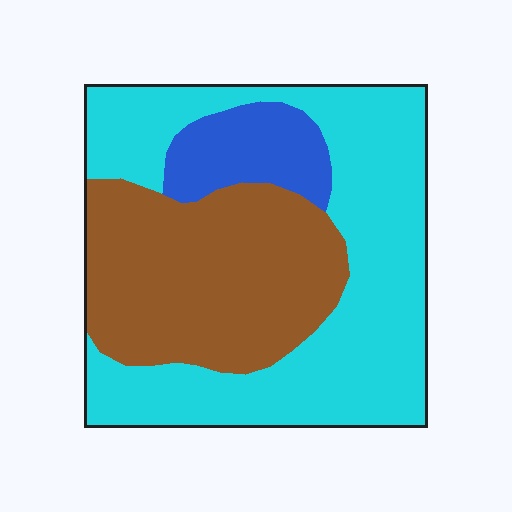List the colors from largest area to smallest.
From largest to smallest: cyan, brown, blue.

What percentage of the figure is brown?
Brown covers roughly 35% of the figure.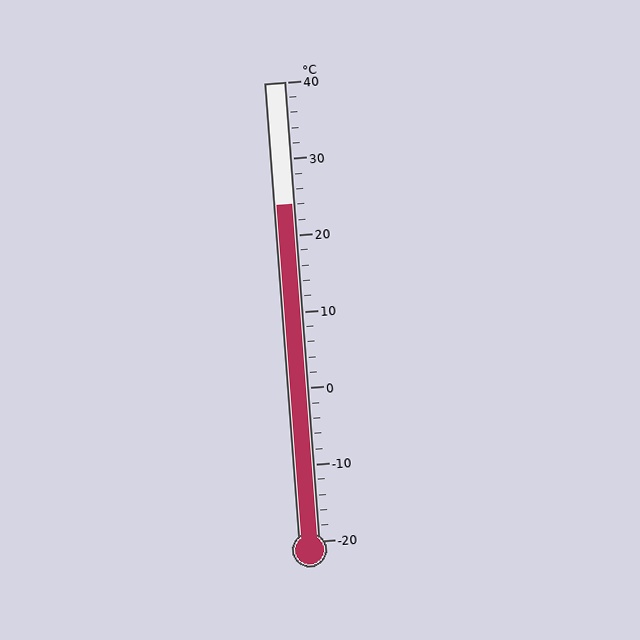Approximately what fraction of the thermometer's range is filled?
The thermometer is filled to approximately 75% of its range.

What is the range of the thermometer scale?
The thermometer scale ranges from -20°C to 40°C.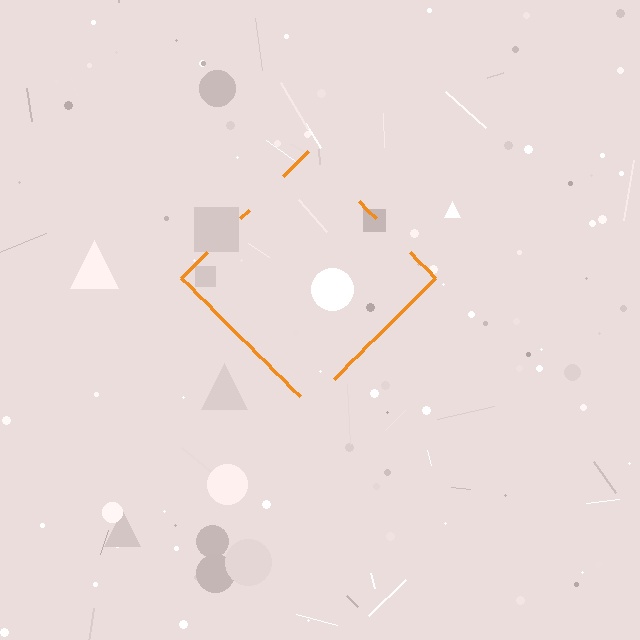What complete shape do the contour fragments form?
The contour fragments form a diamond.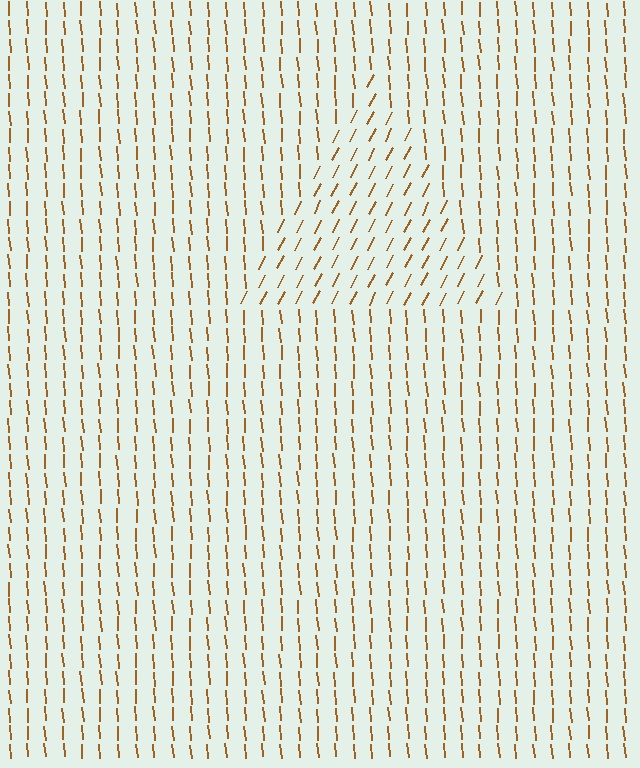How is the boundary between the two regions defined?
The boundary is defined purely by a change in line orientation (approximately 32 degrees difference). All lines are the same color and thickness.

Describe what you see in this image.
The image is filled with small brown line segments. A triangle region in the image has lines oriented differently from the surrounding lines, creating a visible texture boundary.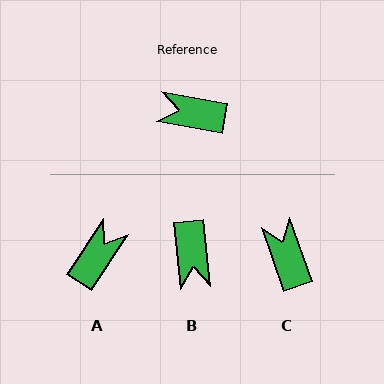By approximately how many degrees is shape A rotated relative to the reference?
Approximately 114 degrees clockwise.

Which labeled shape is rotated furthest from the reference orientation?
A, about 114 degrees away.